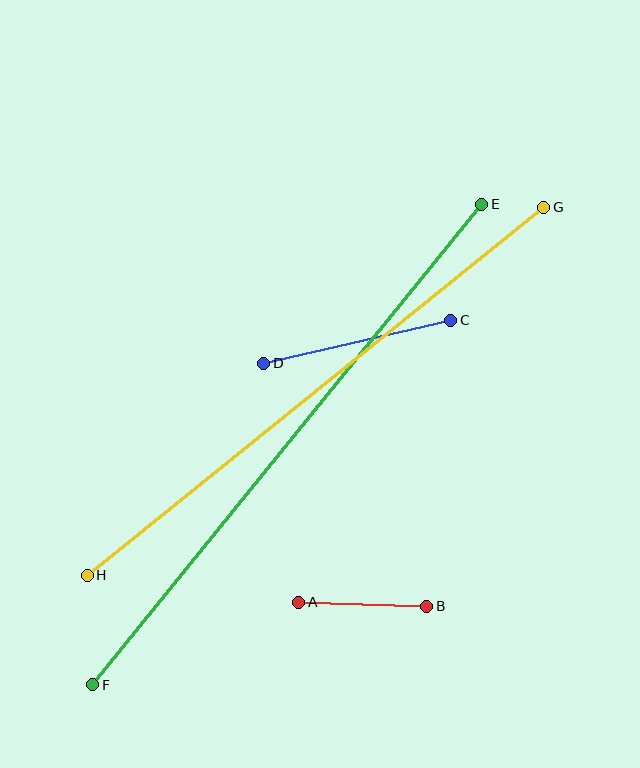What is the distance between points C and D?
The distance is approximately 192 pixels.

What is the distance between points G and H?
The distance is approximately 587 pixels.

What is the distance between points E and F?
The distance is approximately 618 pixels.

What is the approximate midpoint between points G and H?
The midpoint is at approximately (316, 391) pixels.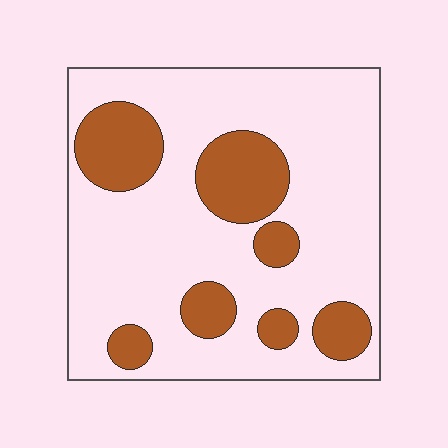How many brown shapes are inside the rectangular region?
7.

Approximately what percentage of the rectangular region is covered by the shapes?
Approximately 25%.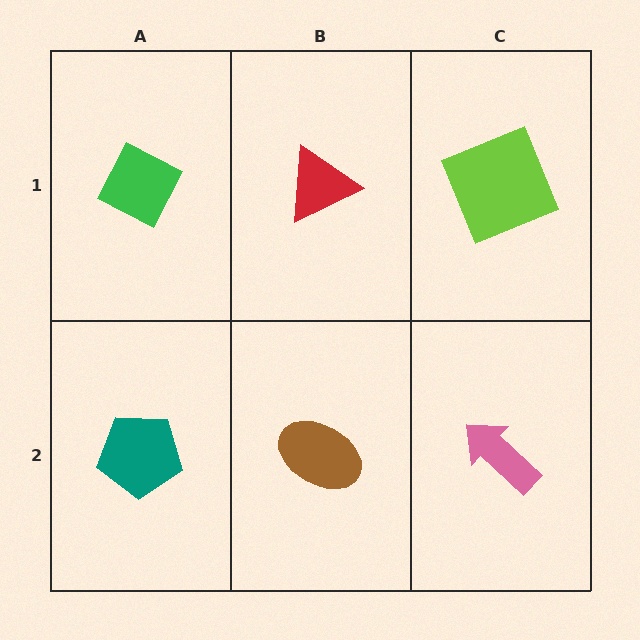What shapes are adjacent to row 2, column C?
A lime square (row 1, column C), a brown ellipse (row 2, column B).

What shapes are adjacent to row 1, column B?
A brown ellipse (row 2, column B), a green diamond (row 1, column A), a lime square (row 1, column C).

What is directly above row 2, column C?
A lime square.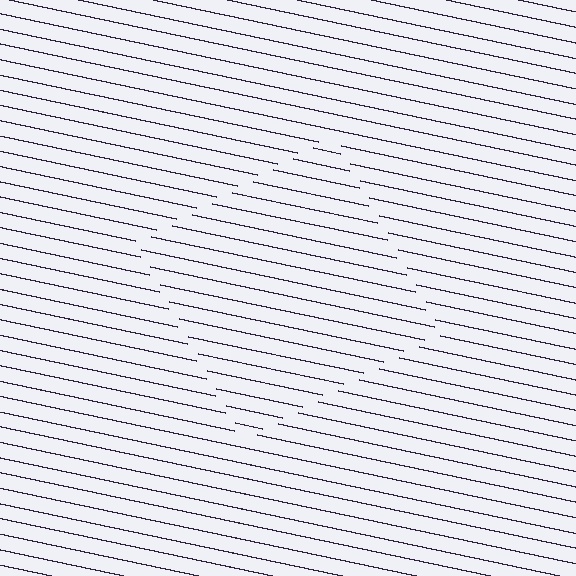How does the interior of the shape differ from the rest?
The interior of the shape contains the same grating, shifted by half a period — the contour is defined by the phase discontinuity where line-ends from the inner and outer gratings abut.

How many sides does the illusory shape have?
4 sides — the line-ends trace a square.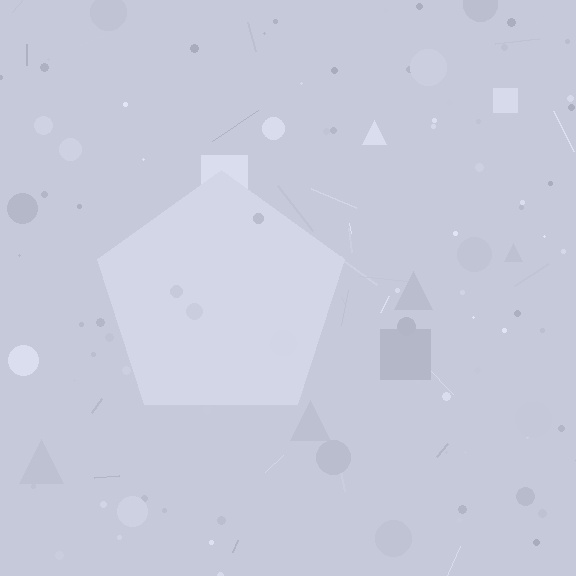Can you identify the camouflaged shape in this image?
The camouflaged shape is a pentagon.